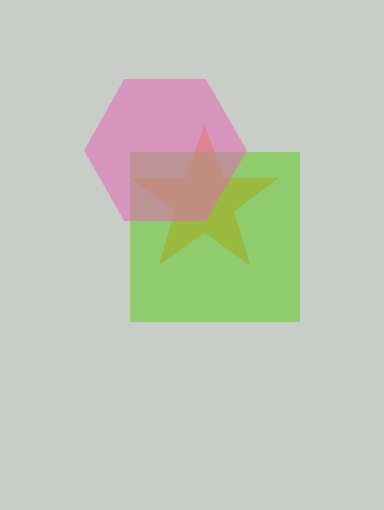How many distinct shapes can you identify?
There are 3 distinct shapes: an orange star, a lime square, a pink hexagon.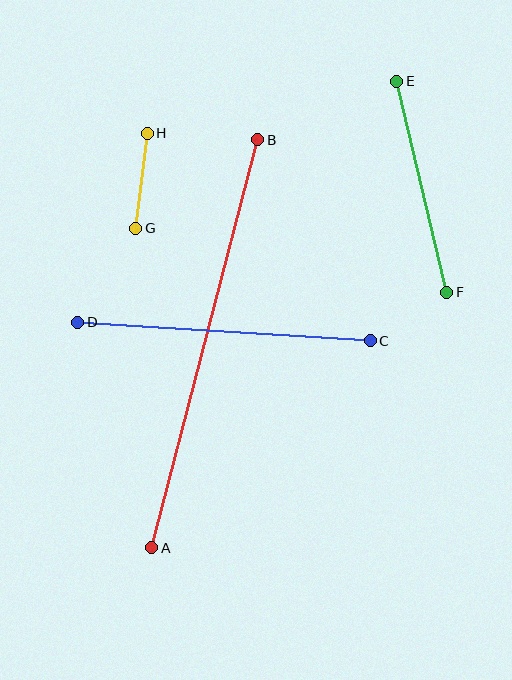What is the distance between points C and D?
The distance is approximately 293 pixels.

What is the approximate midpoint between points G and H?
The midpoint is at approximately (142, 181) pixels.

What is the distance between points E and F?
The distance is approximately 217 pixels.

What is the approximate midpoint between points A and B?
The midpoint is at approximately (205, 344) pixels.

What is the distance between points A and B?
The distance is approximately 422 pixels.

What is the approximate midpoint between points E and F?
The midpoint is at approximately (422, 187) pixels.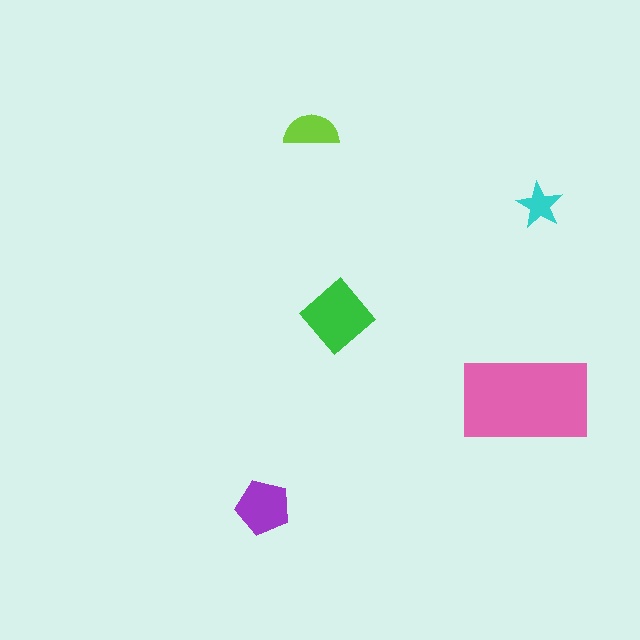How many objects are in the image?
There are 5 objects in the image.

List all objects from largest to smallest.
The pink rectangle, the green diamond, the purple pentagon, the lime semicircle, the cyan star.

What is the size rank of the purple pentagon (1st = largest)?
3rd.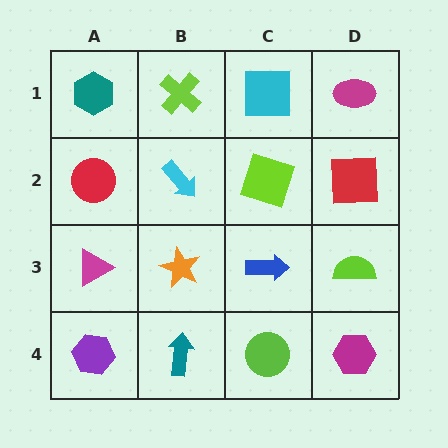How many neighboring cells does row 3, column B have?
4.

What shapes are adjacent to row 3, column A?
A red circle (row 2, column A), a purple hexagon (row 4, column A), an orange star (row 3, column B).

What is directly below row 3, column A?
A purple hexagon.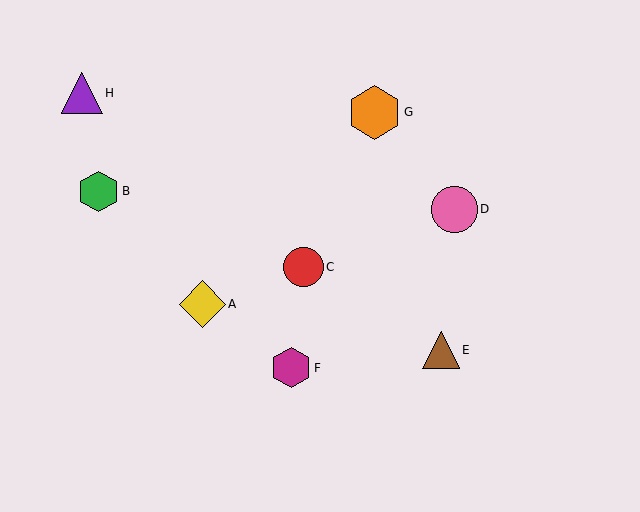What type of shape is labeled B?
Shape B is a green hexagon.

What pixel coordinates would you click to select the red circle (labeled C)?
Click at (303, 267) to select the red circle C.